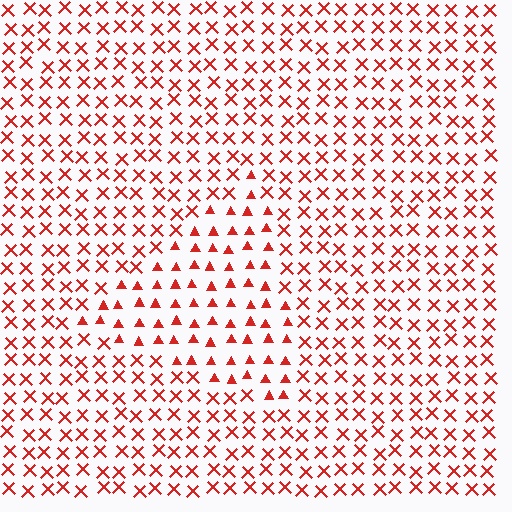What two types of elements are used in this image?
The image uses triangles inside the triangle region and X marks outside it.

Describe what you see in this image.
The image is filled with small red elements arranged in a uniform grid. A triangle-shaped region contains triangles, while the surrounding area contains X marks. The boundary is defined purely by the change in element shape.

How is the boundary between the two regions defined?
The boundary is defined by a change in element shape: triangles inside vs. X marks outside. All elements share the same color and spacing.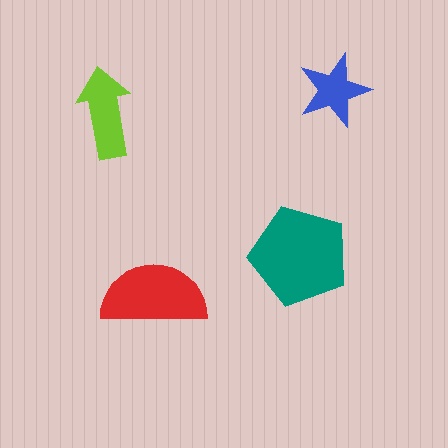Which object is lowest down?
The red semicircle is bottommost.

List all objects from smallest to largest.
The blue star, the lime arrow, the red semicircle, the teal pentagon.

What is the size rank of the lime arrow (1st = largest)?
3rd.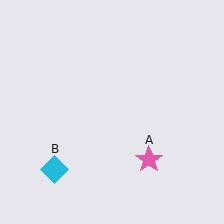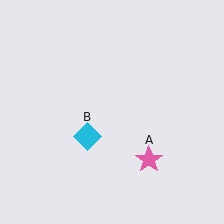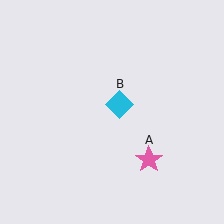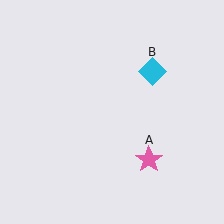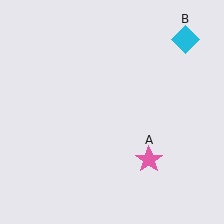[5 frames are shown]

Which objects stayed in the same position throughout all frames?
Pink star (object A) remained stationary.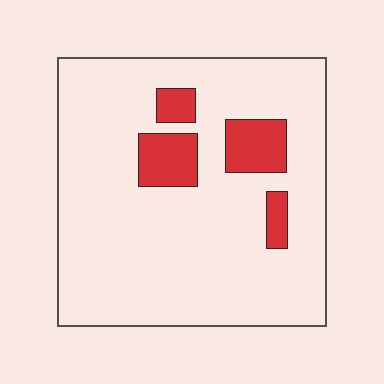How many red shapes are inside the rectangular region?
4.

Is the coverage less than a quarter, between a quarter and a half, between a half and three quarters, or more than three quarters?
Less than a quarter.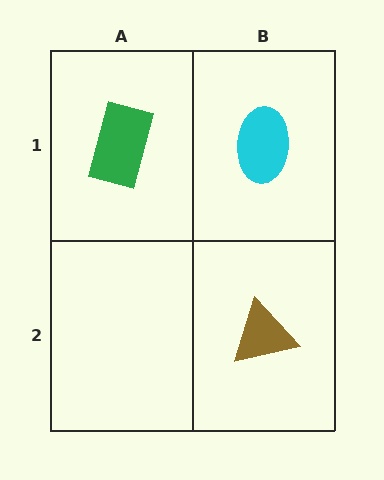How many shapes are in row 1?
2 shapes.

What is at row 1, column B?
A cyan ellipse.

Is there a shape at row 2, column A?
No, that cell is empty.